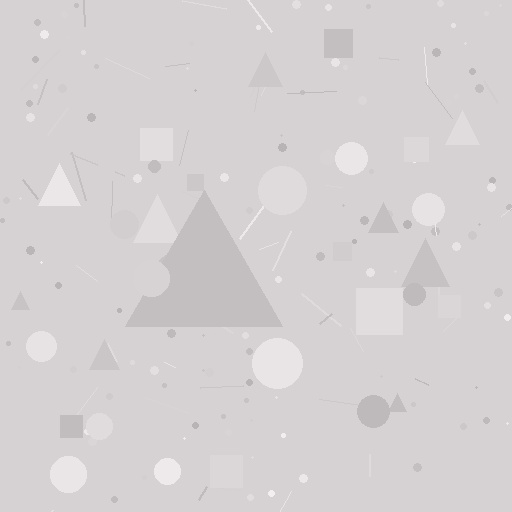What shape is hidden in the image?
A triangle is hidden in the image.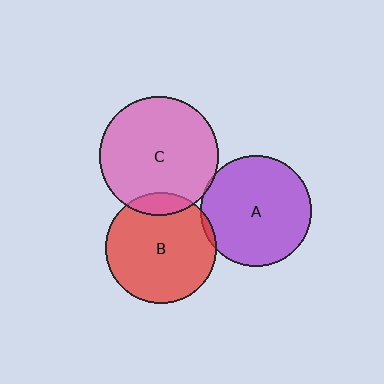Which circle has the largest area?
Circle C (pink).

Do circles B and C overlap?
Yes.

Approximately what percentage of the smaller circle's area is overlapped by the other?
Approximately 10%.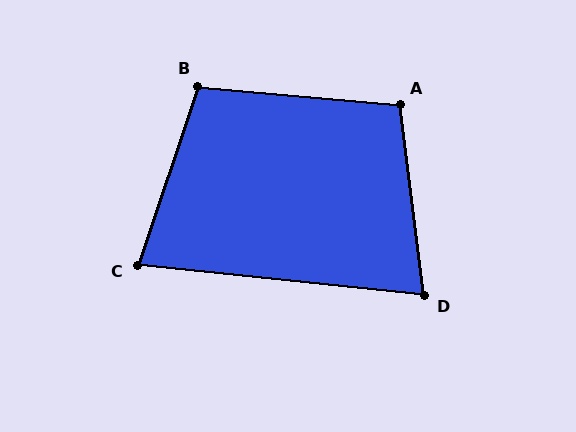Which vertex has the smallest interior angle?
D, at approximately 77 degrees.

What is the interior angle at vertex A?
Approximately 102 degrees (obtuse).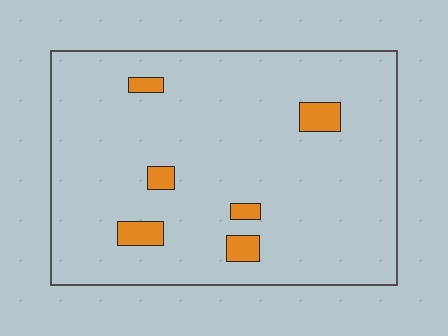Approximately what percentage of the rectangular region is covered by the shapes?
Approximately 5%.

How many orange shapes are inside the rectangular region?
6.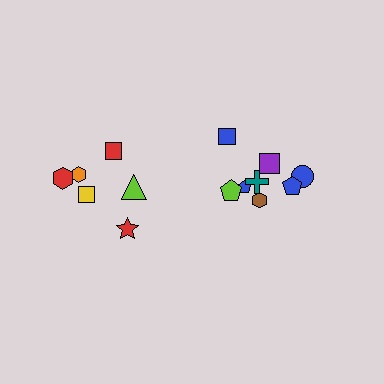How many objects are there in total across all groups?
There are 14 objects.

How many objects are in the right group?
There are 8 objects.